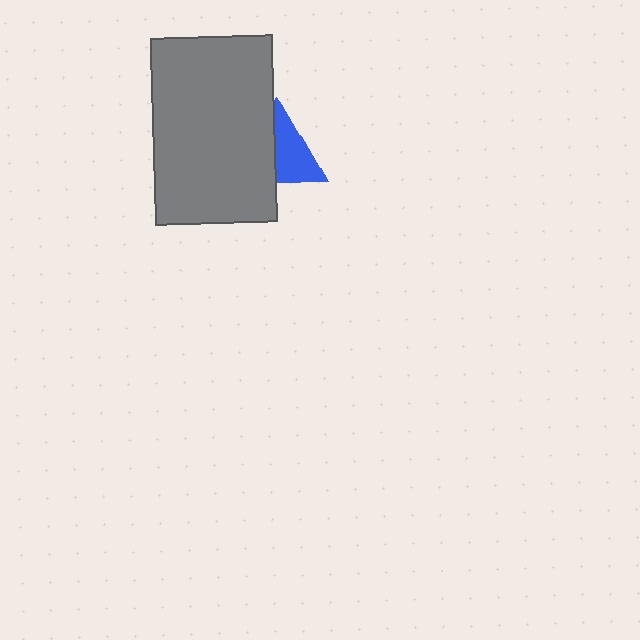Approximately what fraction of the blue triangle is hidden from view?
Roughly 46% of the blue triangle is hidden behind the gray rectangle.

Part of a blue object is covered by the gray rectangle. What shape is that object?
It is a triangle.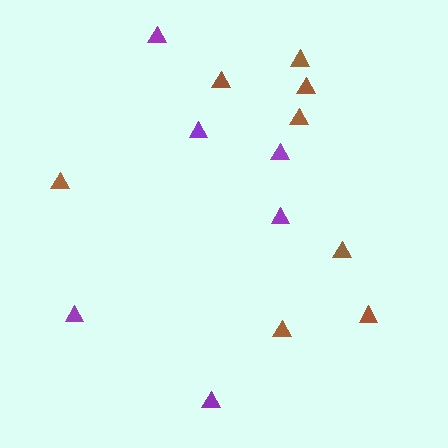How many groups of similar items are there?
There are 2 groups: one group of purple triangles (6) and one group of brown triangles (8).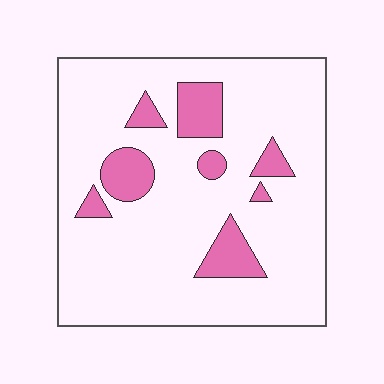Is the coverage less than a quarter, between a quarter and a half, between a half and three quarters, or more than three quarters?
Less than a quarter.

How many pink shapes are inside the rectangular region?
8.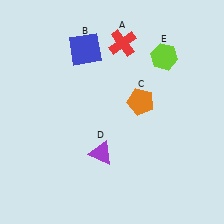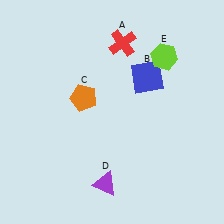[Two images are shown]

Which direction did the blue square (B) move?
The blue square (B) moved right.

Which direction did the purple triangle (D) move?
The purple triangle (D) moved down.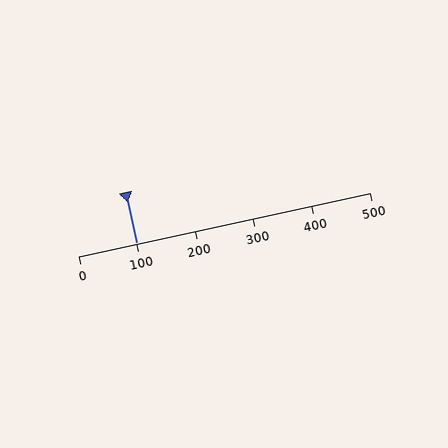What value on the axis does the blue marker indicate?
The marker indicates approximately 100.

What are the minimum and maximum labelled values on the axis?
The axis runs from 0 to 500.